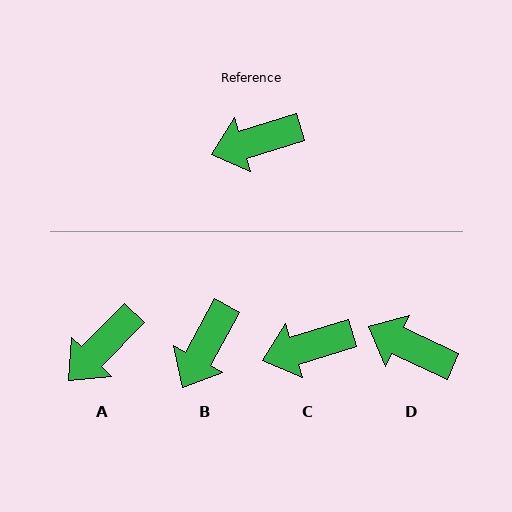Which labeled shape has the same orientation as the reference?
C.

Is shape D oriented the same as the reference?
No, it is off by about 42 degrees.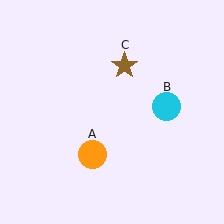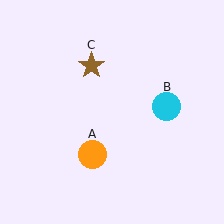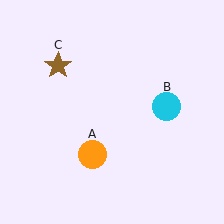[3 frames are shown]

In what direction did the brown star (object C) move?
The brown star (object C) moved left.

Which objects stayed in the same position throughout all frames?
Orange circle (object A) and cyan circle (object B) remained stationary.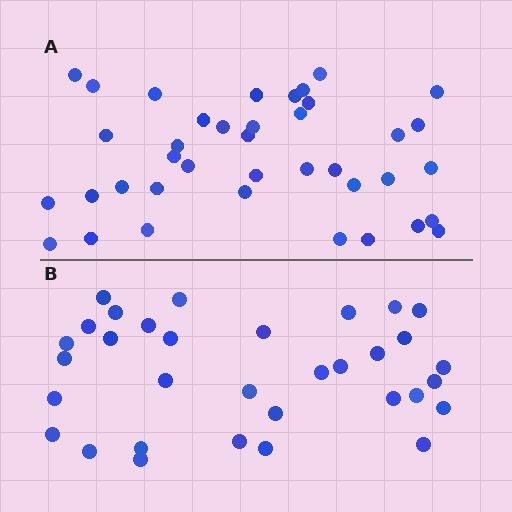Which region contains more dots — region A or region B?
Region A (the top region) has more dots.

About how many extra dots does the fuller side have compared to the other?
Region A has about 6 more dots than region B.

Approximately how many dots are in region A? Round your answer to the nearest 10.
About 40 dots. (The exact count is 39, which rounds to 40.)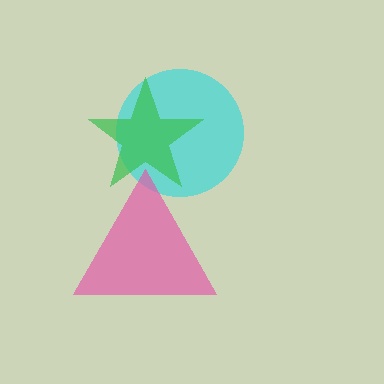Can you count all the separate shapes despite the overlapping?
Yes, there are 3 separate shapes.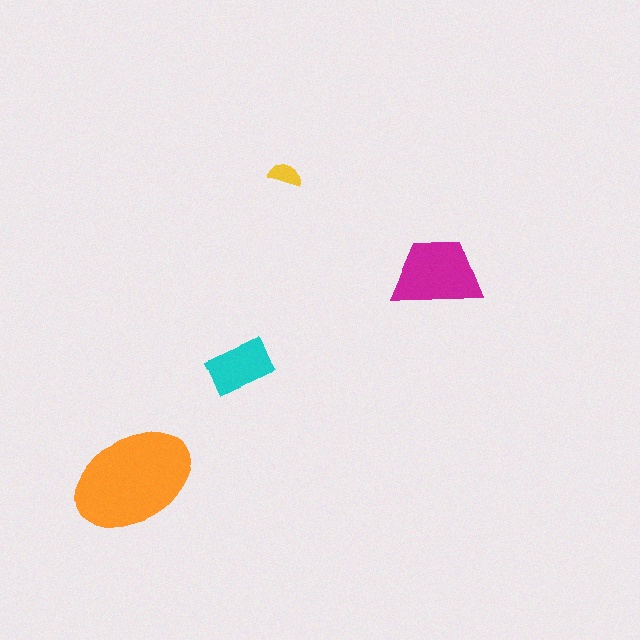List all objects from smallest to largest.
The yellow semicircle, the cyan rectangle, the magenta trapezoid, the orange ellipse.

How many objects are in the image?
There are 4 objects in the image.